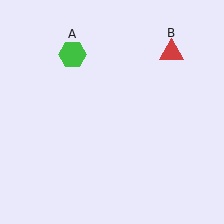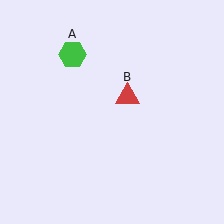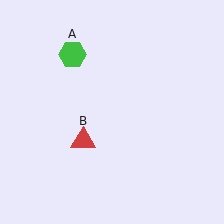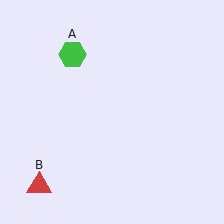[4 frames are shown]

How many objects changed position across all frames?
1 object changed position: red triangle (object B).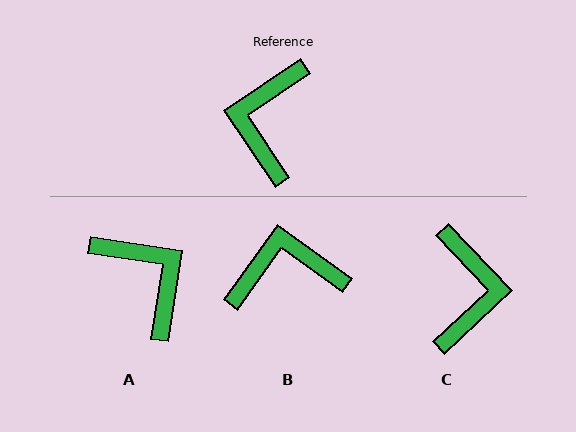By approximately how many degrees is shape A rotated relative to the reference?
Approximately 132 degrees clockwise.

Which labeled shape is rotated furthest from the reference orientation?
C, about 170 degrees away.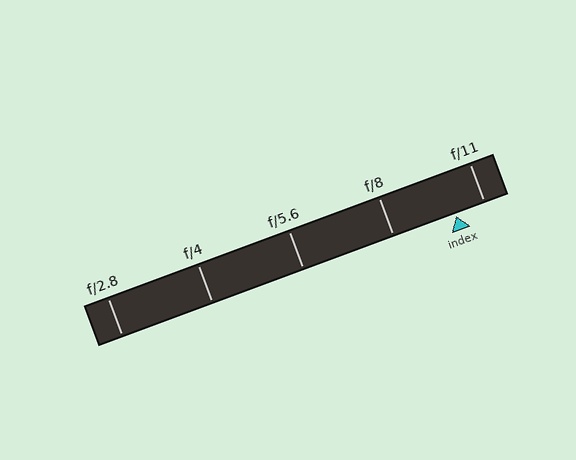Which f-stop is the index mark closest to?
The index mark is closest to f/11.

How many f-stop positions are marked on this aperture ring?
There are 5 f-stop positions marked.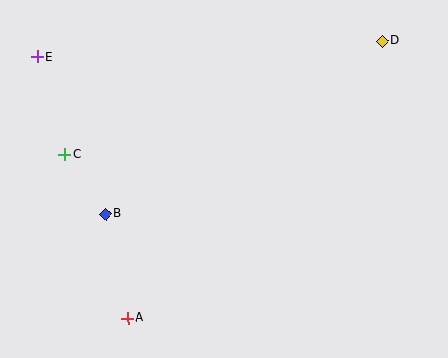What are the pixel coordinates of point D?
Point D is at (382, 41).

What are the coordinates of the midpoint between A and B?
The midpoint between A and B is at (117, 266).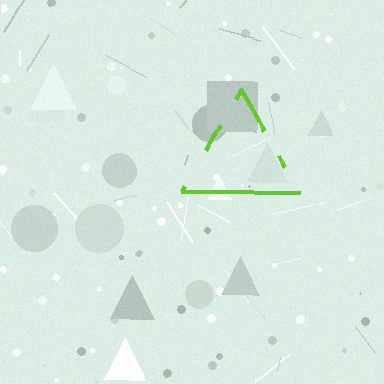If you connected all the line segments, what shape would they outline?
They would outline a triangle.